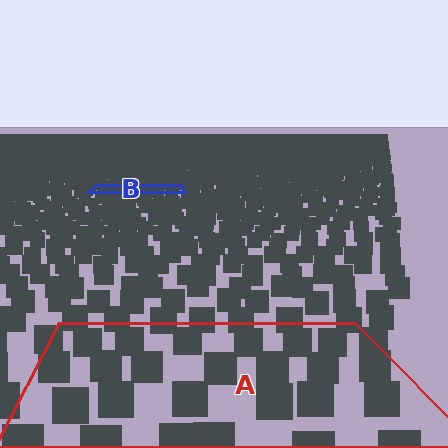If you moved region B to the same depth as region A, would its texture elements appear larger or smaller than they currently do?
They would appear larger. At a closer depth, the same texture elements are projected at a bigger on-screen size.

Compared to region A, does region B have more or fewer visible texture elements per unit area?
Region B has more texture elements per unit area — they are packed more densely because it is farther away.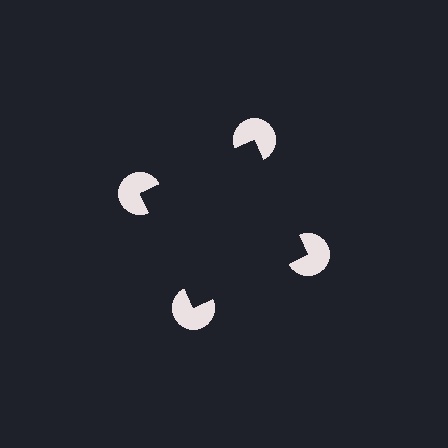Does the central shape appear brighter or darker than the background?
It typically appears slightly darker than the background, even though no actual brightness change is drawn.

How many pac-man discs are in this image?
There are 4 — one at each vertex of the illusory square.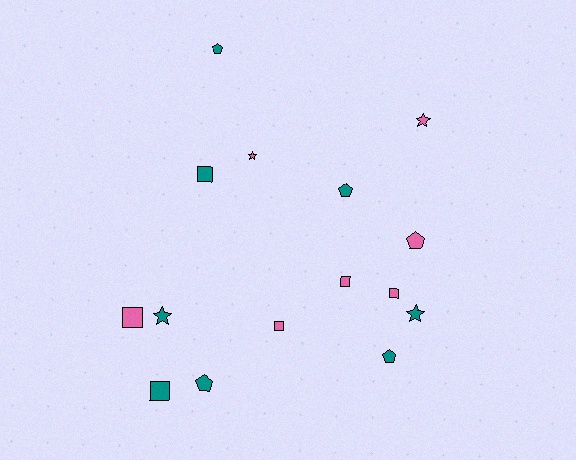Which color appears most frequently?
Teal, with 8 objects.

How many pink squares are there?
There are 4 pink squares.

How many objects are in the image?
There are 15 objects.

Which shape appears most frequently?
Square, with 6 objects.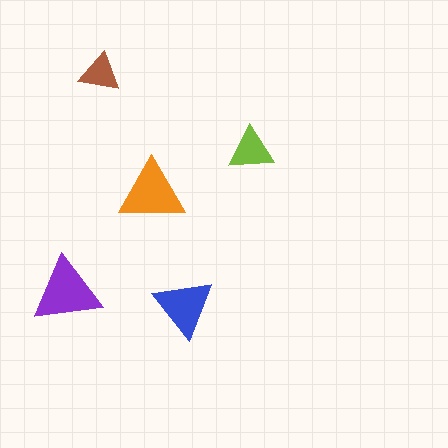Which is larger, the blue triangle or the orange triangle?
The orange one.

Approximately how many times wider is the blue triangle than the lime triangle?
About 1.5 times wider.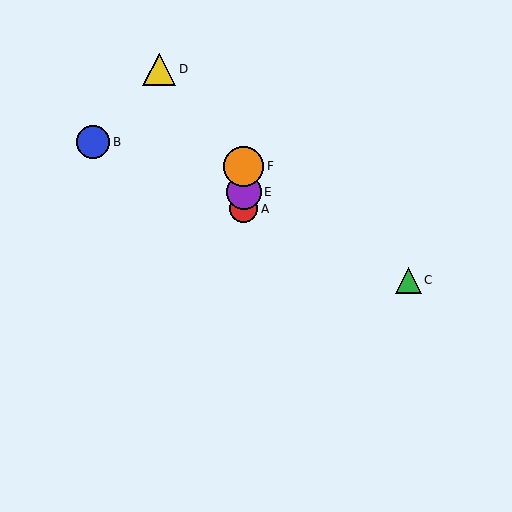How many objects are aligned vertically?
3 objects (A, E, F) are aligned vertically.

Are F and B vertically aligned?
No, F is at x≈244 and B is at x≈93.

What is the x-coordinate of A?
Object A is at x≈244.